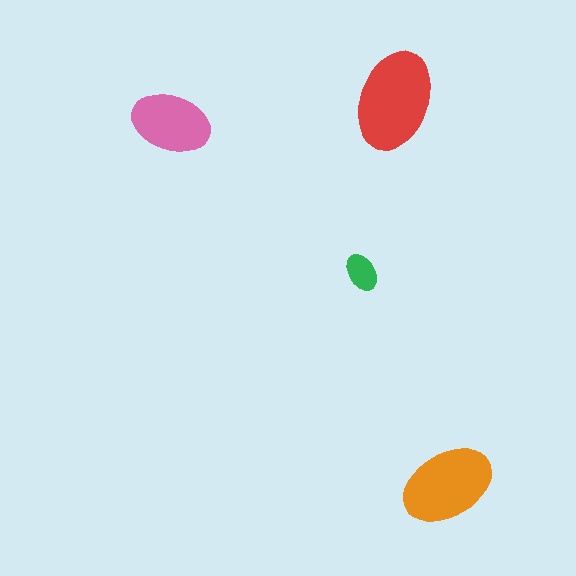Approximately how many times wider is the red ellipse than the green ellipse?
About 2.5 times wider.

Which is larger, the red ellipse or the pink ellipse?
The red one.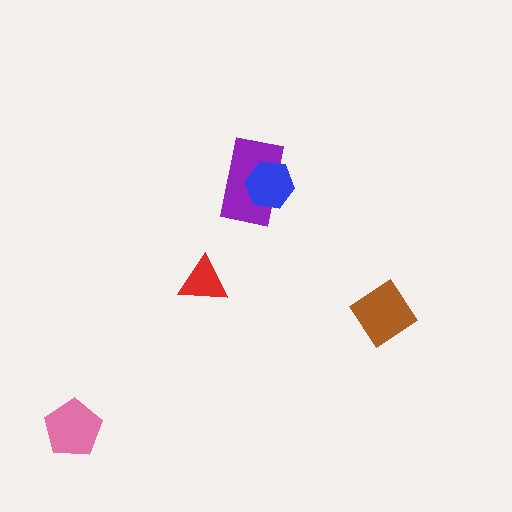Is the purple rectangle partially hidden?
Yes, it is partially covered by another shape.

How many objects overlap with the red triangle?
0 objects overlap with the red triangle.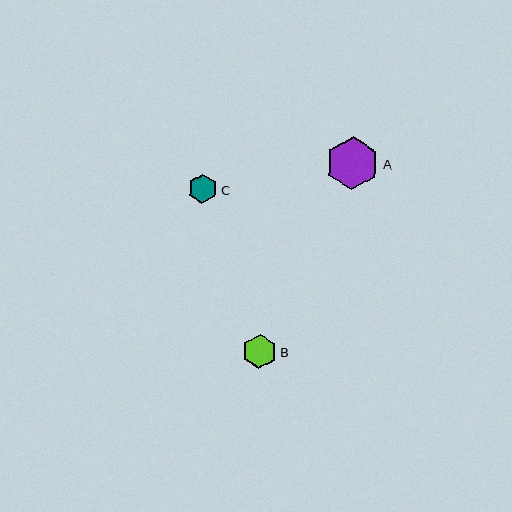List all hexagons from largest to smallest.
From largest to smallest: A, B, C.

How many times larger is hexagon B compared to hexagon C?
Hexagon B is approximately 1.2 times the size of hexagon C.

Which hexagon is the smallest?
Hexagon C is the smallest with a size of approximately 29 pixels.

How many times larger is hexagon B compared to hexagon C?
Hexagon B is approximately 1.2 times the size of hexagon C.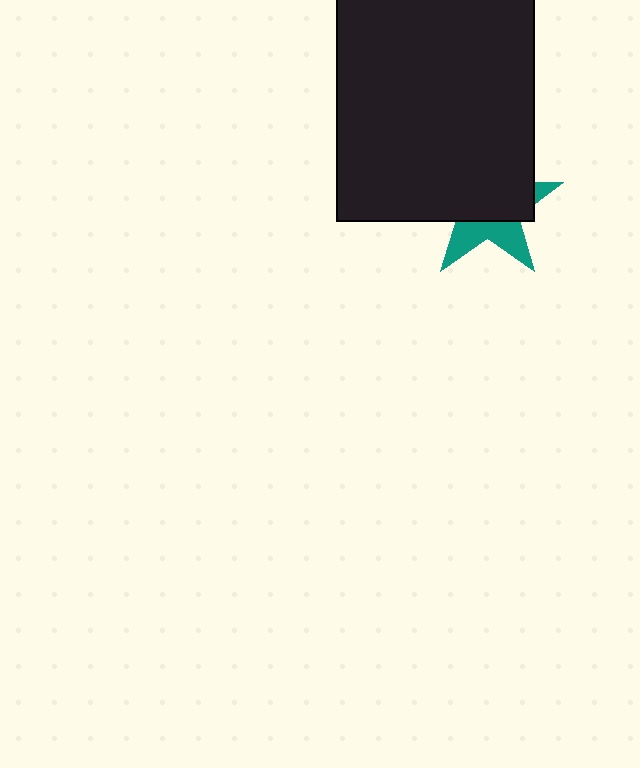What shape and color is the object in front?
The object in front is a black rectangle.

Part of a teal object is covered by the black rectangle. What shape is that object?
It is a star.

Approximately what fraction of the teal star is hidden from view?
Roughly 64% of the teal star is hidden behind the black rectangle.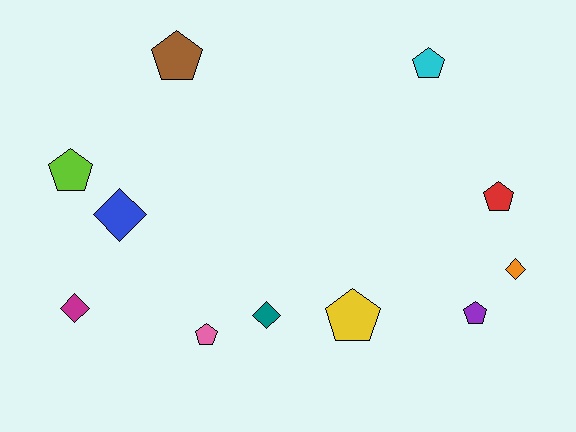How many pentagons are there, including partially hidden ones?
There are 7 pentagons.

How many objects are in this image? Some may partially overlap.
There are 11 objects.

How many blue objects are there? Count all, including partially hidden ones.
There is 1 blue object.